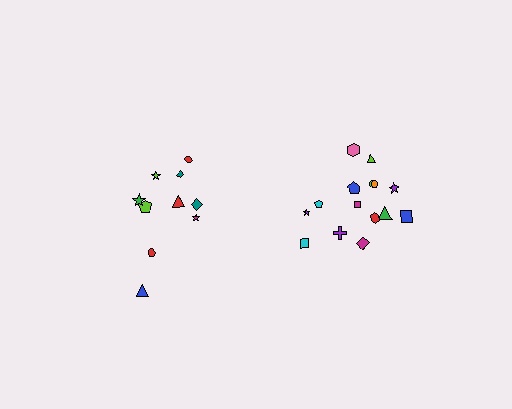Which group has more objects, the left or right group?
The right group.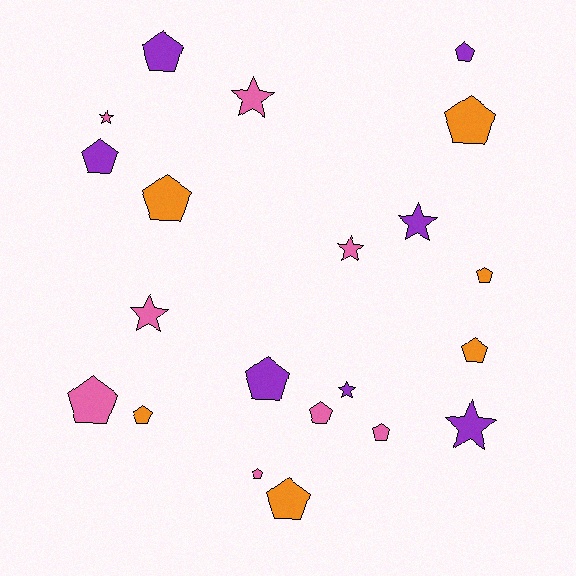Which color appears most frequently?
Pink, with 8 objects.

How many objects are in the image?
There are 21 objects.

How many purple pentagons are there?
There are 4 purple pentagons.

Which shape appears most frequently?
Pentagon, with 14 objects.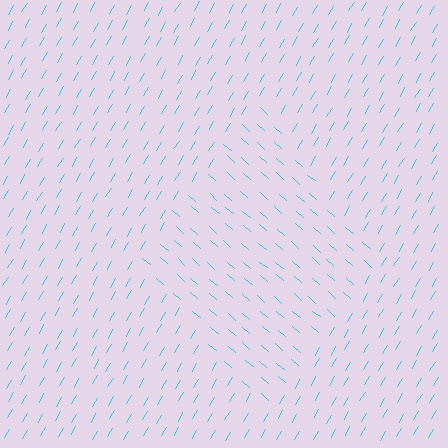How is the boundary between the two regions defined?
The boundary is defined purely by a change in line orientation (approximately 79 degrees difference). All lines are the same color and thickness.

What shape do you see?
I see a diamond.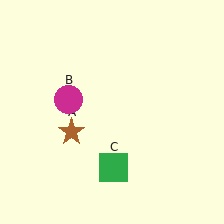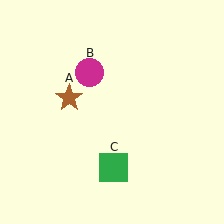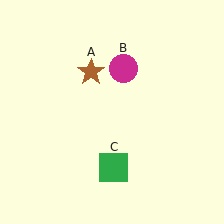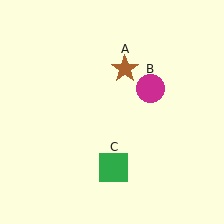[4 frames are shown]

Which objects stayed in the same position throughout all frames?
Green square (object C) remained stationary.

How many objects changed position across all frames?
2 objects changed position: brown star (object A), magenta circle (object B).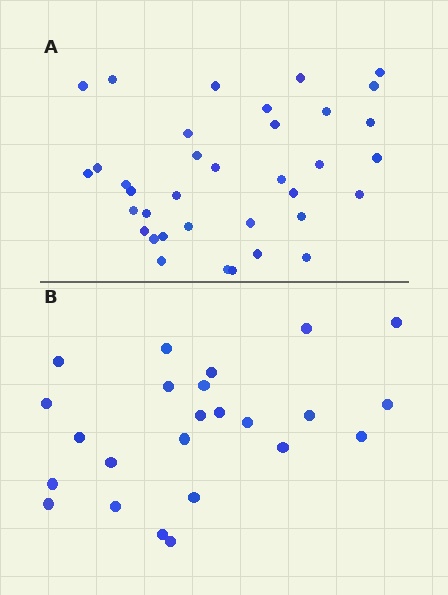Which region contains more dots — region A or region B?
Region A (the top region) has more dots.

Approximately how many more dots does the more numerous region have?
Region A has roughly 12 or so more dots than region B.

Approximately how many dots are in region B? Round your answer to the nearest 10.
About 20 dots. (The exact count is 24, which rounds to 20.)